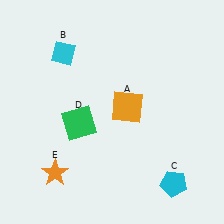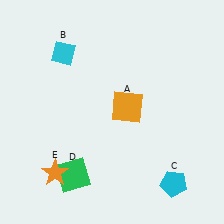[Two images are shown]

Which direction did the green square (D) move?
The green square (D) moved down.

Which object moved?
The green square (D) moved down.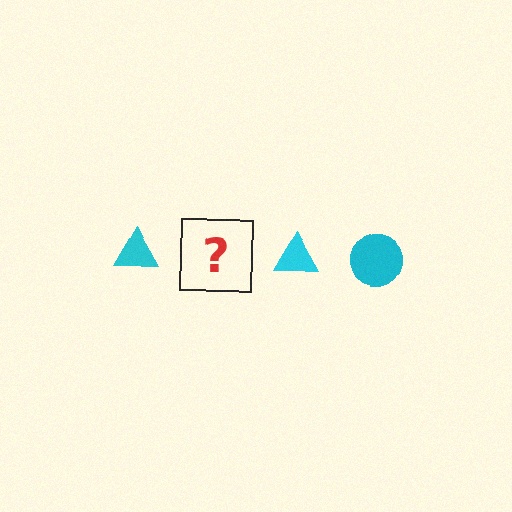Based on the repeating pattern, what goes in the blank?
The blank should be a cyan circle.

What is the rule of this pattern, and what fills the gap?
The rule is that the pattern cycles through triangle, circle shapes in cyan. The gap should be filled with a cyan circle.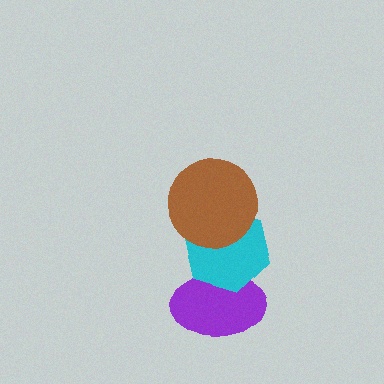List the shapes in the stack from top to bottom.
From top to bottom: the brown circle, the cyan hexagon, the purple ellipse.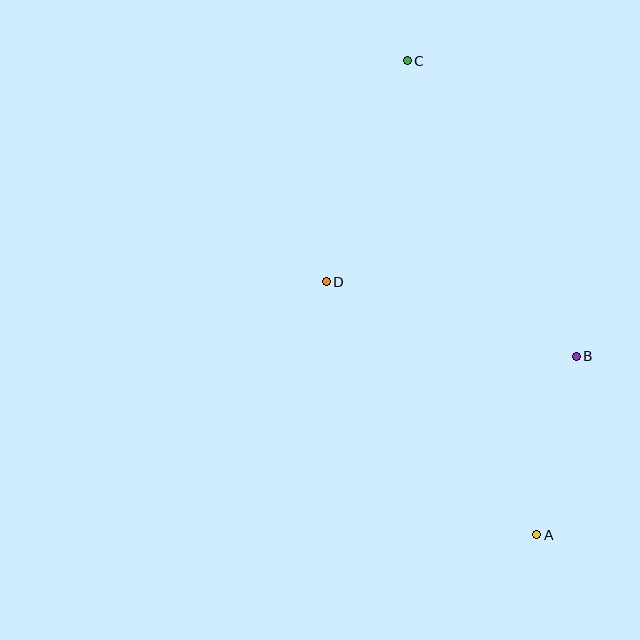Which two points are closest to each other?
Points A and B are closest to each other.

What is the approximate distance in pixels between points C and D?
The distance between C and D is approximately 235 pixels.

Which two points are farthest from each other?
Points A and C are farthest from each other.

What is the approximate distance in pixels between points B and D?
The distance between B and D is approximately 261 pixels.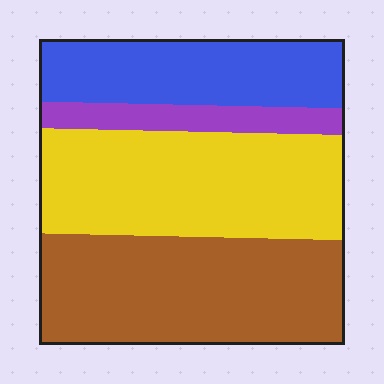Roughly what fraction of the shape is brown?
Brown takes up between a third and a half of the shape.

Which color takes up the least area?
Purple, at roughly 10%.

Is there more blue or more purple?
Blue.